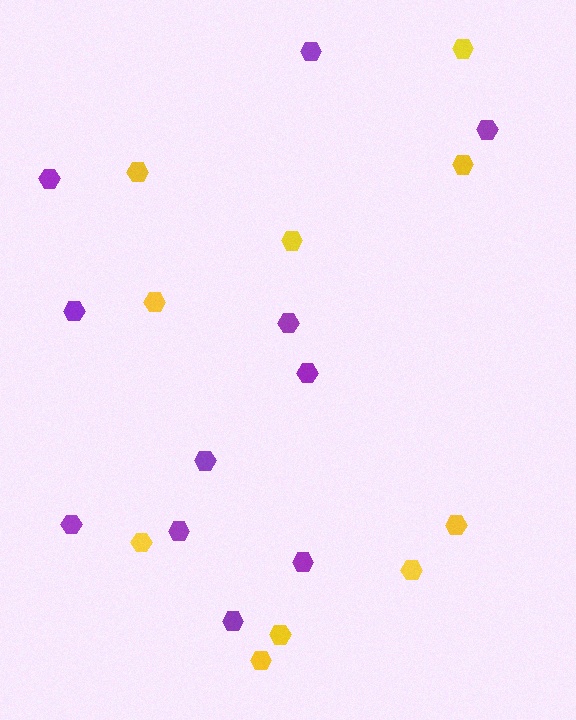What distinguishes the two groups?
There are 2 groups: one group of yellow hexagons (10) and one group of purple hexagons (11).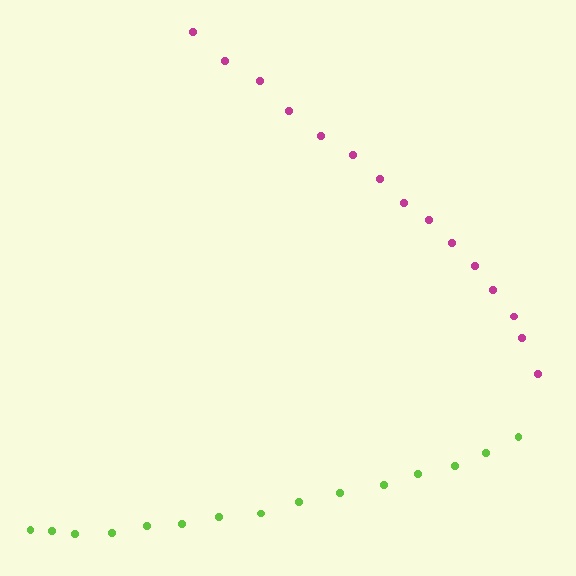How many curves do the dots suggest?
There are 2 distinct paths.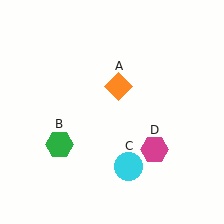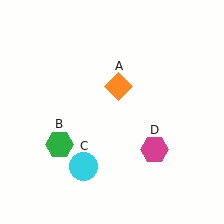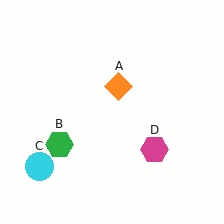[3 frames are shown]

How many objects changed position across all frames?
1 object changed position: cyan circle (object C).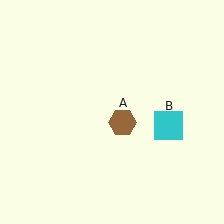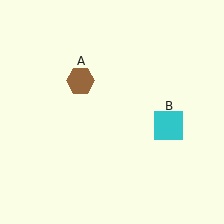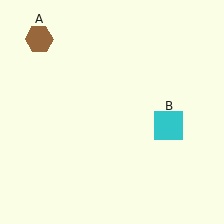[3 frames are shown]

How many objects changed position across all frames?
1 object changed position: brown hexagon (object A).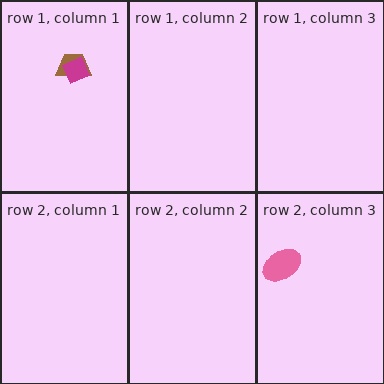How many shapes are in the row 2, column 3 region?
1.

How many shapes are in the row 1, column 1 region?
2.